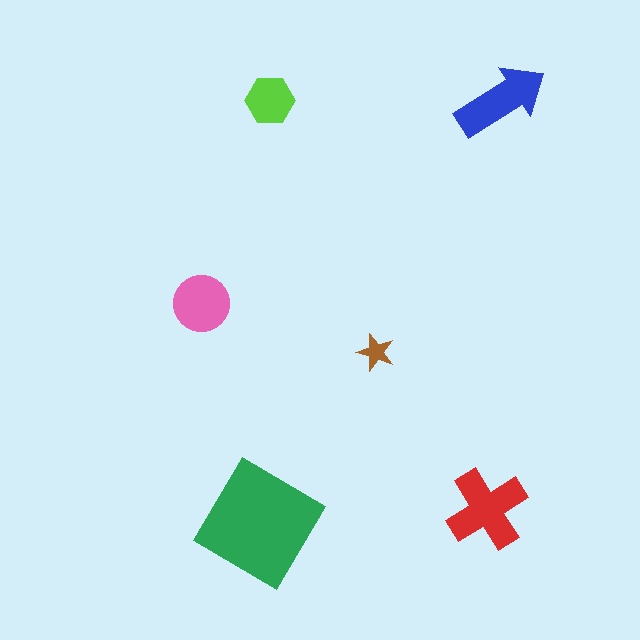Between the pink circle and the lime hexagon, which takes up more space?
The pink circle.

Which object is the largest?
The green diamond.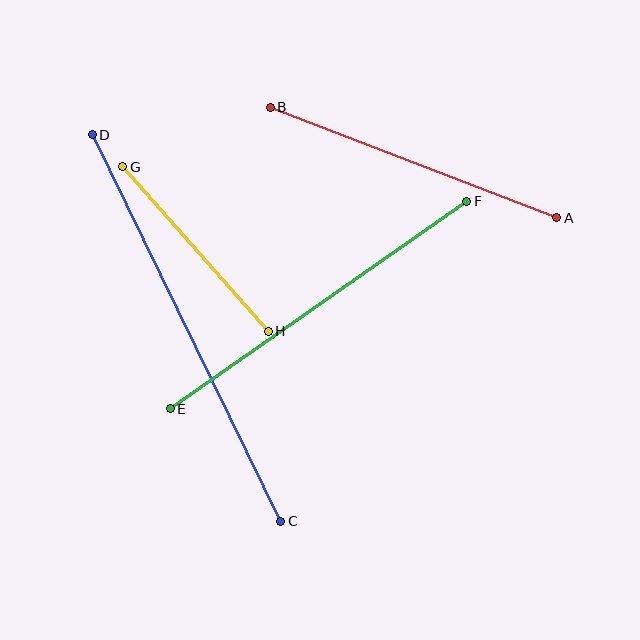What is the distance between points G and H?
The distance is approximately 219 pixels.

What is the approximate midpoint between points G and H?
The midpoint is at approximately (196, 249) pixels.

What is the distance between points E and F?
The distance is approximately 362 pixels.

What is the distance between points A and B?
The distance is approximately 307 pixels.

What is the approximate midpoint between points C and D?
The midpoint is at approximately (187, 328) pixels.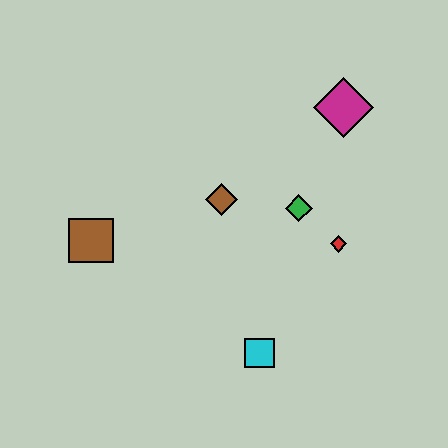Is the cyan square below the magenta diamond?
Yes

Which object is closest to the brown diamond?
The green diamond is closest to the brown diamond.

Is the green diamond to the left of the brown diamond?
No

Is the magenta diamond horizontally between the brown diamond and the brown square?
No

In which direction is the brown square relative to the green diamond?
The brown square is to the left of the green diamond.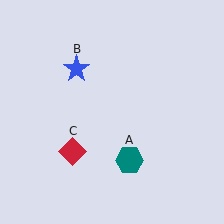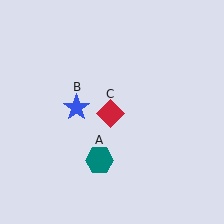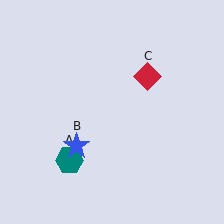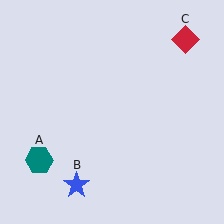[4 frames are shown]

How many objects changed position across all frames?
3 objects changed position: teal hexagon (object A), blue star (object B), red diamond (object C).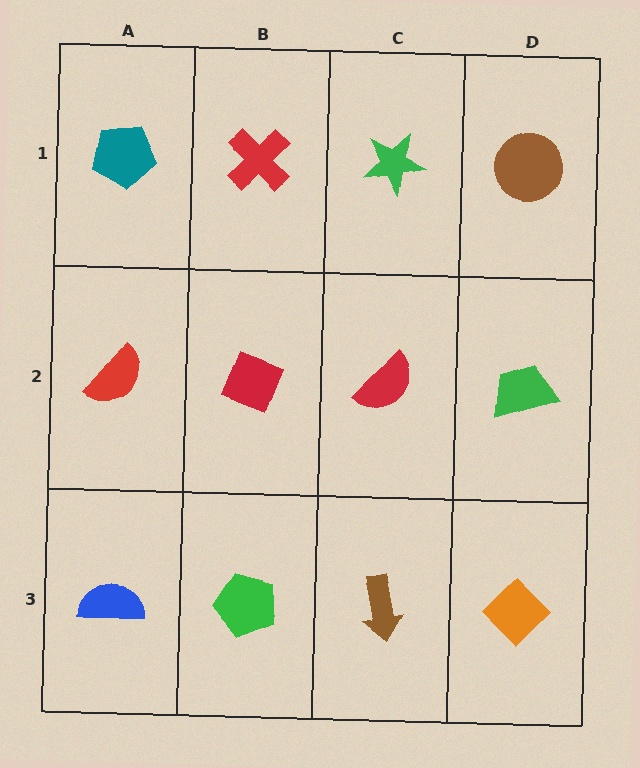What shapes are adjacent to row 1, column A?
A red semicircle (row 2, column A), a red cross (row 1, column B).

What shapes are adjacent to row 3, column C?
A red semicircle (row 2, column C), a green pentagon (row 3, column B), an orange diamond (row 3, column D).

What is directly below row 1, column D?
A green trapezoid.